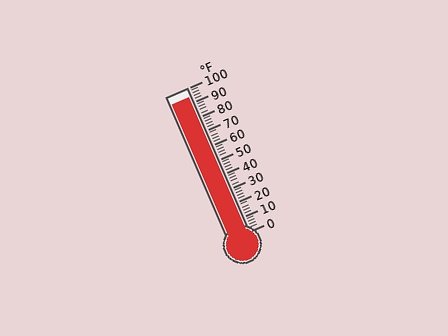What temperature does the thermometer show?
The thermometer shows approximately 94°F.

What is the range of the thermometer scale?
The thermometer scale ranges from 0°F to 100°F.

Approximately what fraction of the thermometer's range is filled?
The thermometer is filled to approximately 95% of its range.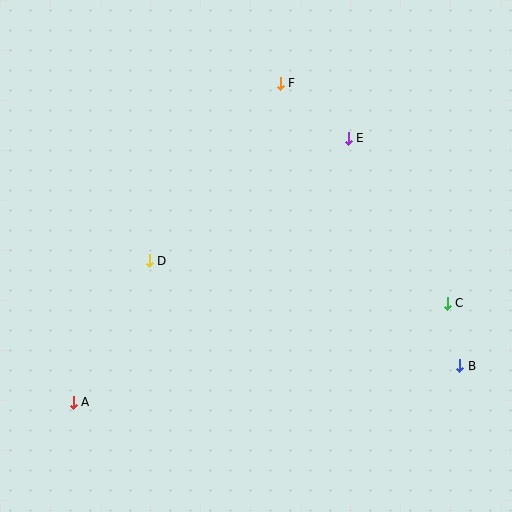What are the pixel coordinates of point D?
Point D is at (149, 261).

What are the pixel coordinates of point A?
Point A is at (73, 402).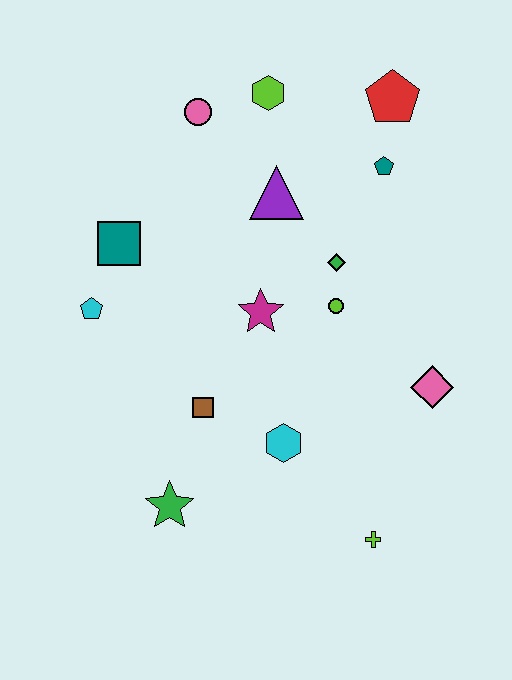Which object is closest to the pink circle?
The lime hexagon is closest to the pink circle.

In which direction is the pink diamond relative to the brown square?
The pink diamond is to the right of the brown square.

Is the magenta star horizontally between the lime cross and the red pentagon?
No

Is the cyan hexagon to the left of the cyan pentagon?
No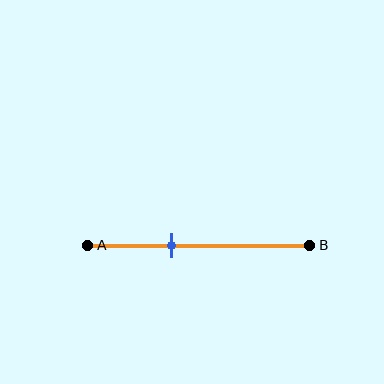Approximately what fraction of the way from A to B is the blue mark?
The blue mark is approximately 35% of the way from A to B.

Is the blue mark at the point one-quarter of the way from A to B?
No, the mark is at about 35% from A, not at the 25% one-quarter point.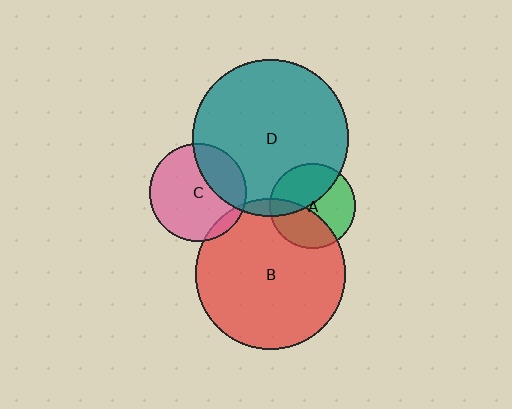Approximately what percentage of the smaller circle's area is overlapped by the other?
Approximately 35%.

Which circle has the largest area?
Circle D (teal).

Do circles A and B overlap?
Yes.